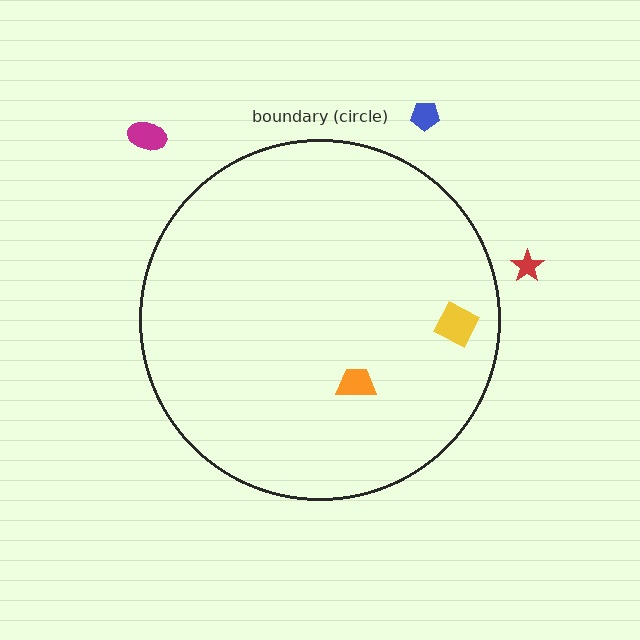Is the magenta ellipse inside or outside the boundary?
Outside.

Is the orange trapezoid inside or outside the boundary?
Inside.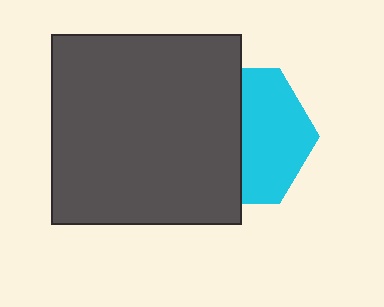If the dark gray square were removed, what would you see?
You would see the complete cyan hexagon.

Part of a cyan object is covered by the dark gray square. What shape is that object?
It is a hexagon.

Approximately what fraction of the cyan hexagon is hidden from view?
Roughly 51% of the cyan hexagon is hidden behind the dark gray square.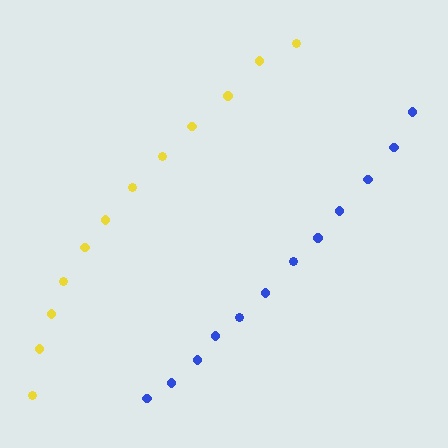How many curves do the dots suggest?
There are 2 distinct paths.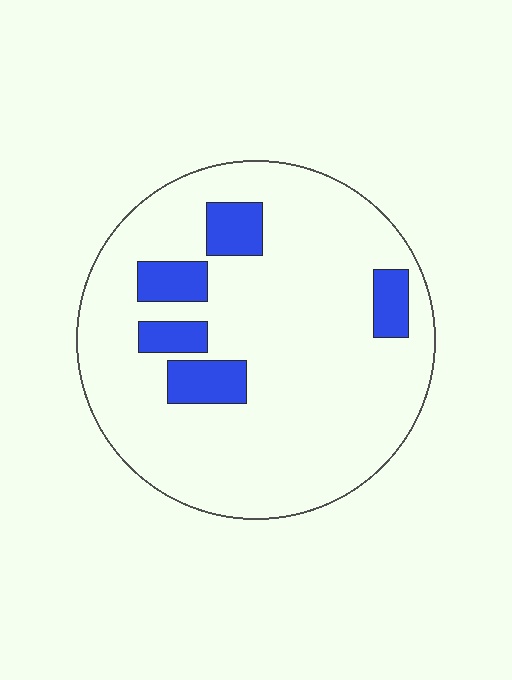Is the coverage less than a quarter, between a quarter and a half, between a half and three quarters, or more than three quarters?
Less than a quarter.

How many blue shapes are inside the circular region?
5.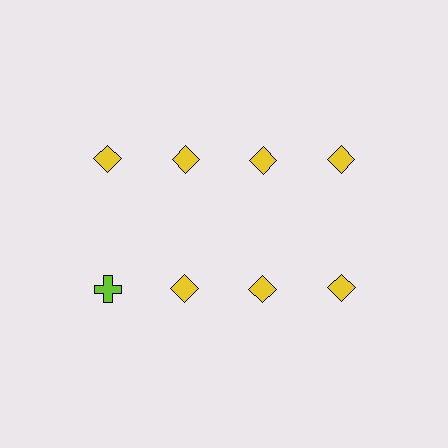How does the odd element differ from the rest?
It differs in both color (lime instead of yellow) and shape (cross instead of diamond).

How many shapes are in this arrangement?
There are 8 shapes arranged in a grid pattern.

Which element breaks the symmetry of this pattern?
The lime cross in the second row, leftmost column breaks the symmetry. All other shapes are yellow diamonds.